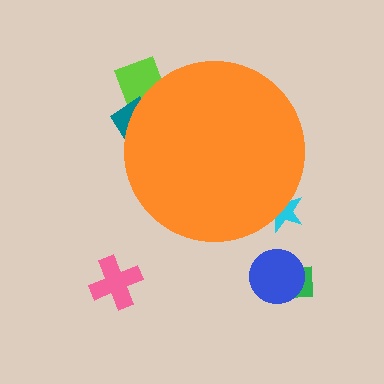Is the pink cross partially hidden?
No, the pink cross is fully visible.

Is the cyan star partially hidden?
Yes, the cyan star is partially hidden behind the orange circle.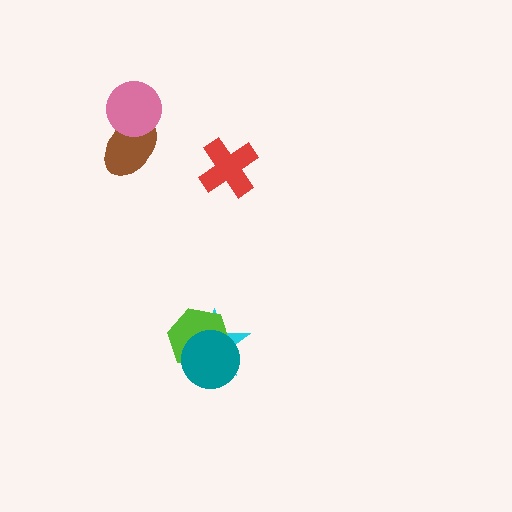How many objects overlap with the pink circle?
1 object overlaps with the pink circle.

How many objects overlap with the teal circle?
2 objects overlap with the teal circle.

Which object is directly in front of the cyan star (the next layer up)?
The lime hexagon is directly in front of the cyan star.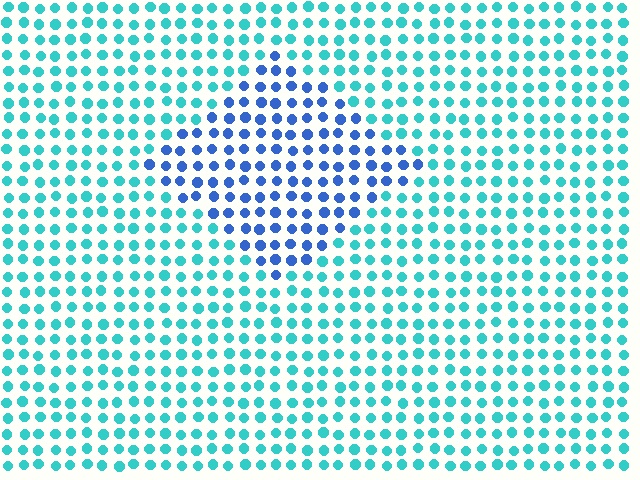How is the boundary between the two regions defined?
The boundary is defined purely by a slight shift in hue (about 42 degrees). Spacing, size, and orientation are identical on both sides.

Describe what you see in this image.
The image is filled with small cyan elements in a uniform arrangement. A diamond-shaped region is visible where the elements are tinted to a slightly different hue, forming a subtle color boundary.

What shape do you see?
I see a diamond.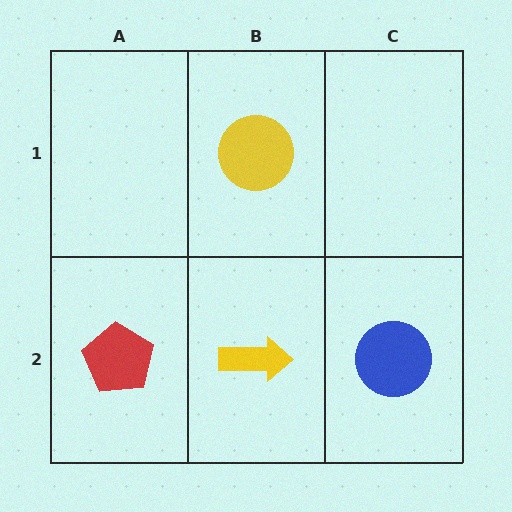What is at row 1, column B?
A yellow circle.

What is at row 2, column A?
A red pentagon.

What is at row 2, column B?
A yellow arrow.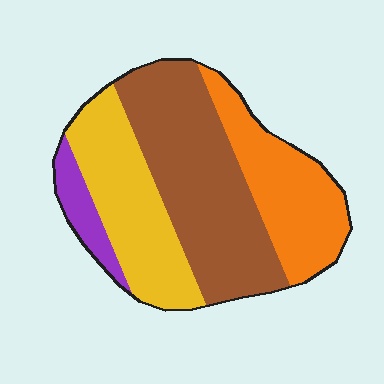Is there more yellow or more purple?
Yellow.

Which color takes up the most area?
Brown, at roughly 40%.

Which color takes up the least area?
Purple, at roughly 5%.